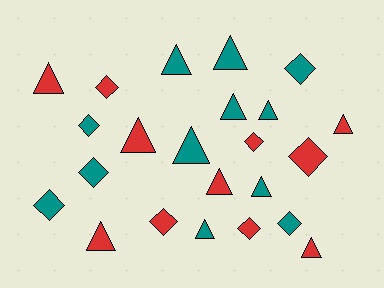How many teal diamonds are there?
There are 5 teal diamonds.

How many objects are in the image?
There are 23 objects.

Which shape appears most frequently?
Triangle, with 13 objects.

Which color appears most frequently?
Teal, with 12 objects.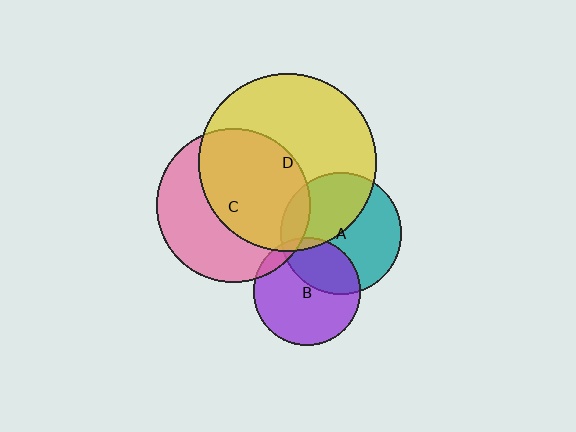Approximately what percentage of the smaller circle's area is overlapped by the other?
Approximately 10%.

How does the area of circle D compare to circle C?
Approximately 1.3 times.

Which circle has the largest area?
Circle D (yellow).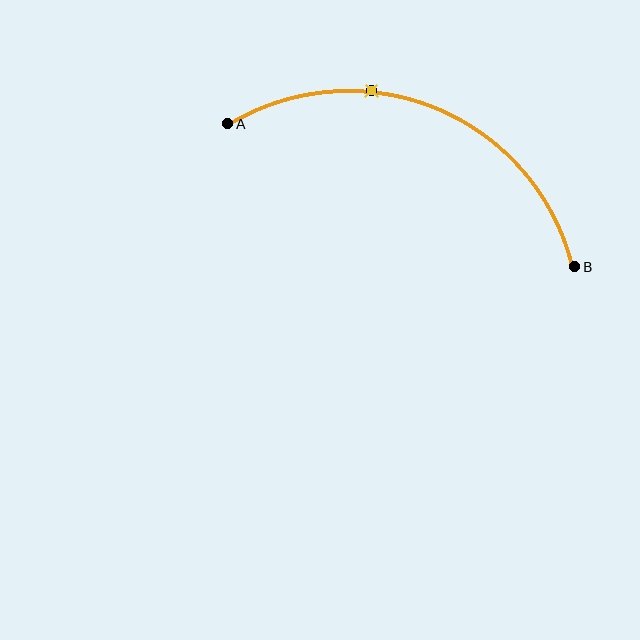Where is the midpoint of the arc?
The arc midpoint is the point on the curve farthest from the straight line joining A and B. It sits above that line.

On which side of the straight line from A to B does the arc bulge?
The arc bulges above the straight line connecting A and B.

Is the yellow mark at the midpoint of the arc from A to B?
No. The yellow mark lies on the arc but is closer to endpoint A. The arc midpoint would be at the point on the curve equidistant along the arc from both A and B.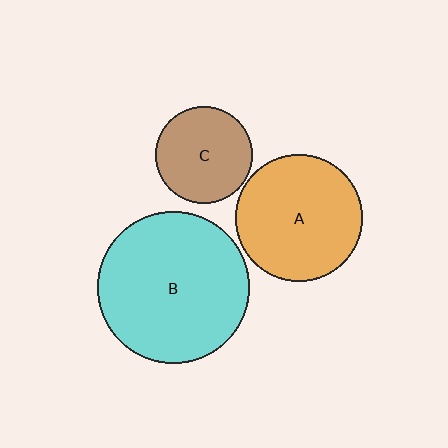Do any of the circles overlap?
No, none of the circles overlap.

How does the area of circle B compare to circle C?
Approximately 2.5 times.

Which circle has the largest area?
Circle B (cyan).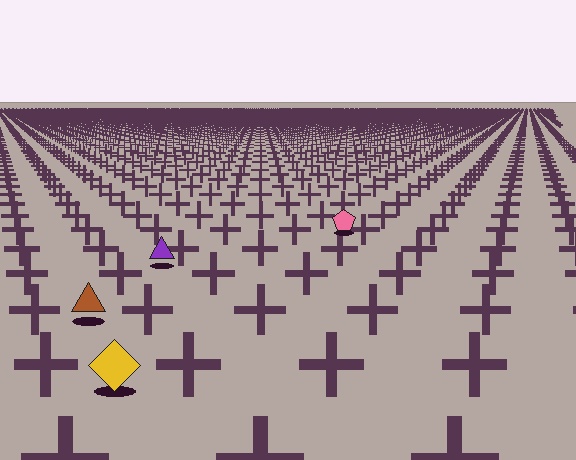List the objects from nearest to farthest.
From nearest to farthest: the yellow diamond, the brown triangle, the purple triangle, the pink pentagon.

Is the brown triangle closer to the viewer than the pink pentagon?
Yes. The brown triangle is closer — you can tell from the texture gradient: the ground texture is coarser near it.